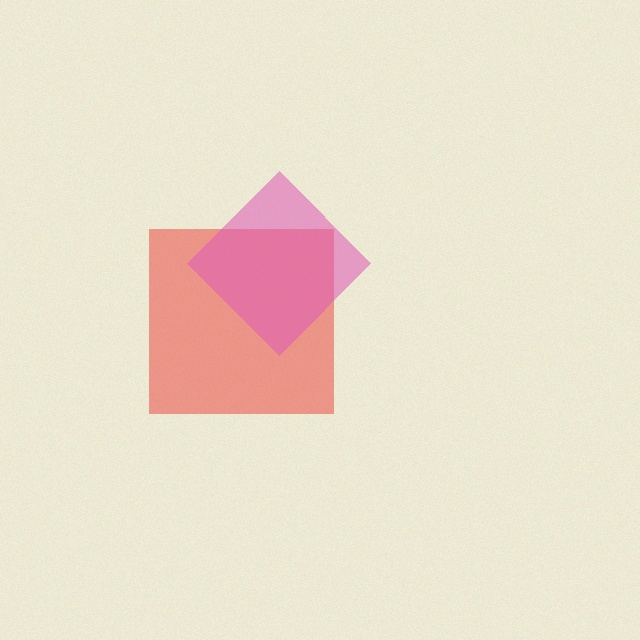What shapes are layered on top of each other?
The layered shapes are: a red square, a pink diamond.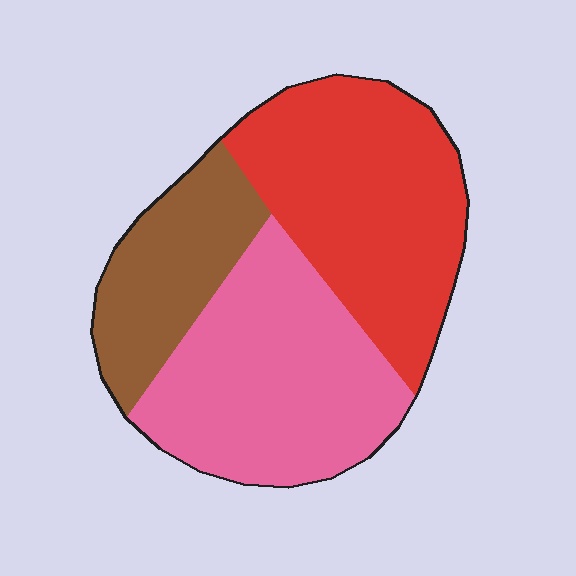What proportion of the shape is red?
Red takes up between a third and a half of the shape.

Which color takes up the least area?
Brown, at roughly 20%.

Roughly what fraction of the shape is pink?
Pink covers around 40% of the shape.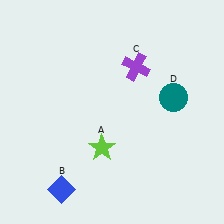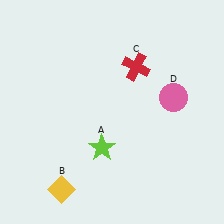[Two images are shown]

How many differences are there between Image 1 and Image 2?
There are 3 differences between the two images.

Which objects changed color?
B changed from blue to yellow. C changed from purple to red. D changed from teal to pink.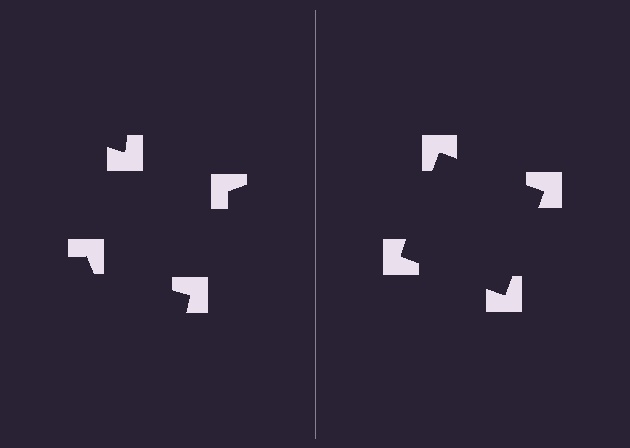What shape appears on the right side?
An illusory square.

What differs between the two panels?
The notched squares are positioned identically on both sides; only the wedge orientations differ. On the right they align to a square; on the left they are misaligned.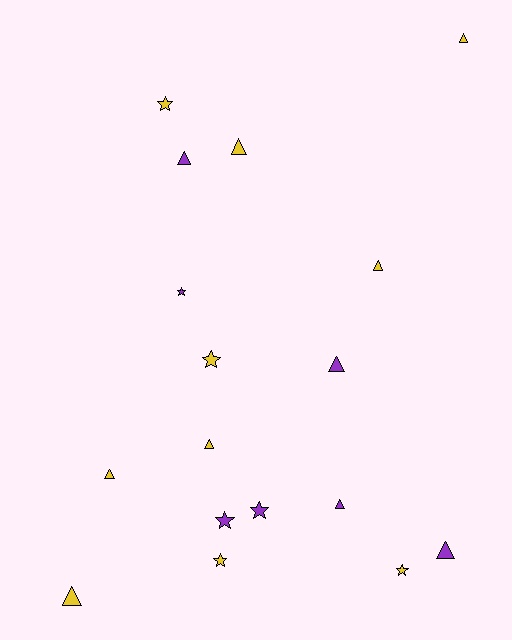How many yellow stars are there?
There are 4 yellow stars.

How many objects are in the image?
There are 17 objects.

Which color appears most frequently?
Yellow, with 10 objects.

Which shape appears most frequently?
Triangle, with 10 objects.